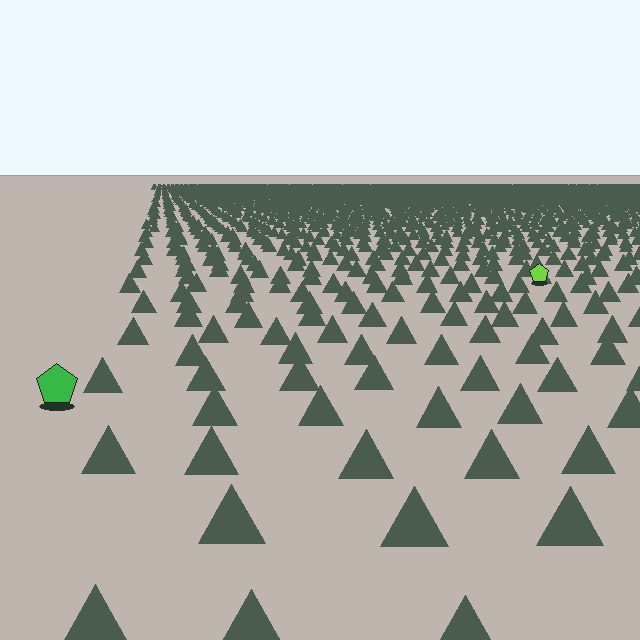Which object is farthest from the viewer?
The lime pentagon is farthest from the viewer. It appears smaller and the ground texture around it is denser.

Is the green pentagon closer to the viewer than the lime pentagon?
Yes. The green pentagon is closer — you can tell from the texture gradient: the ground texture is coarser near it.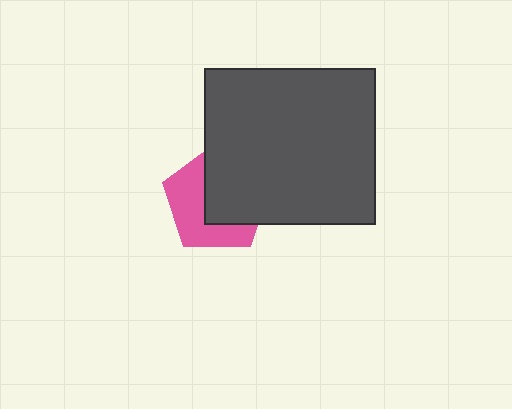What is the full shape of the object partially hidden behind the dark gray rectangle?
The partially hidden object is a pink pentagon.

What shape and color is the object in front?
The object in front is a dark gray rectangle.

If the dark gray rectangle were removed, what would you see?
You would see the complete pink pentagon.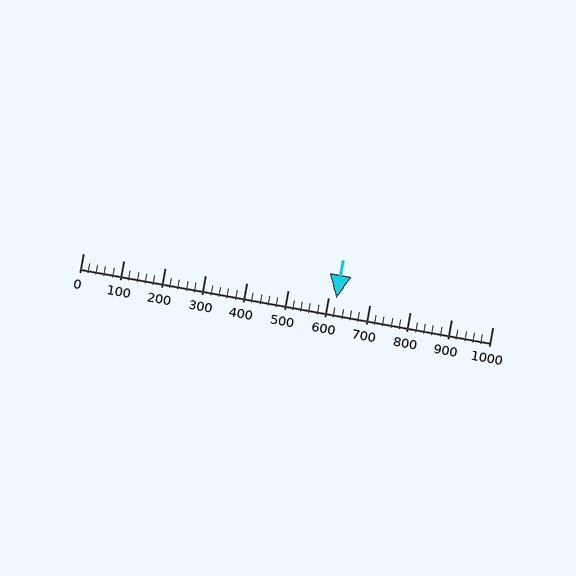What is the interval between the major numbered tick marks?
The major tick marks are spaced 100 units apart.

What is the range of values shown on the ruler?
The ruler shows values from 0 to 1000.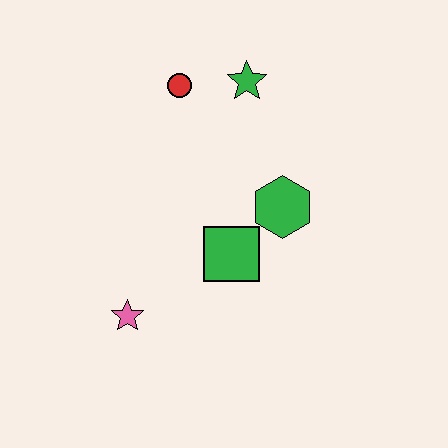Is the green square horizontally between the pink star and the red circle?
No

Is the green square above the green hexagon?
No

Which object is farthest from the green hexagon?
The pink star is farthest from the green hexagon.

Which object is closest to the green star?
The red circle is closest to the green star.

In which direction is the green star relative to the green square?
The green star is above the green square.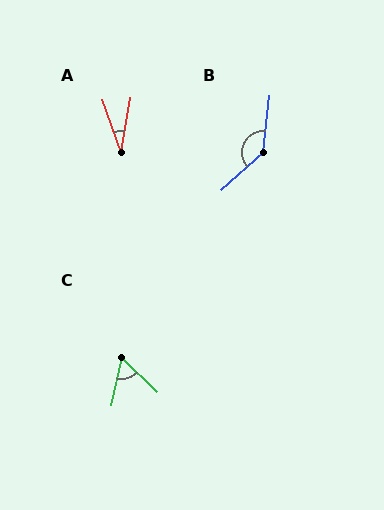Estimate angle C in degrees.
Approximately 59 degrees.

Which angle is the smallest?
A, at approximately 29 degrees.